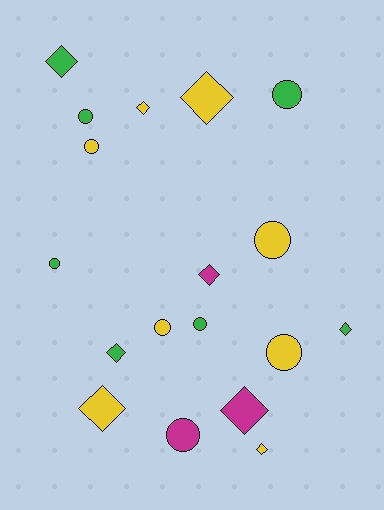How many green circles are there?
There are 4 green circles.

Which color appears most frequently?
Yellow, with 8 objects.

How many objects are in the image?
There are 18 objects.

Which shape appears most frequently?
Circle, with 9 objects.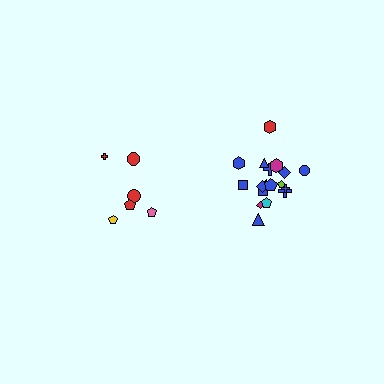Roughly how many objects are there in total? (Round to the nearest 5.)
Roughly 25 objects in total.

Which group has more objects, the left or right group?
The right group.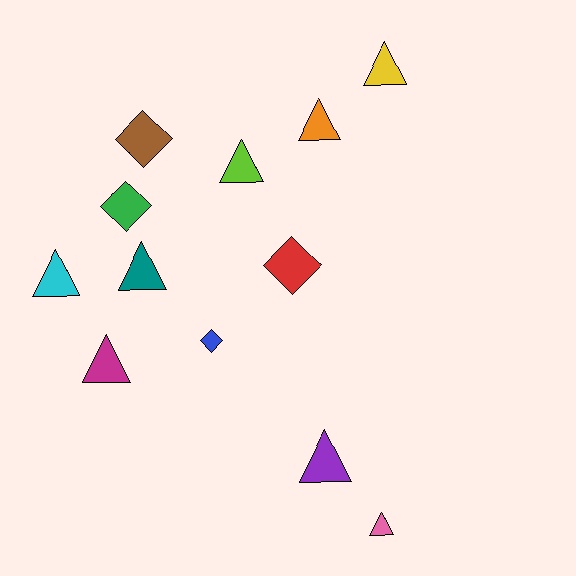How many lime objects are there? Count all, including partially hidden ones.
There is 1 lime object.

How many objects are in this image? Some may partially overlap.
There are 12 objects.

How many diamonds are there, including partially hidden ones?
There are 4 diamonds.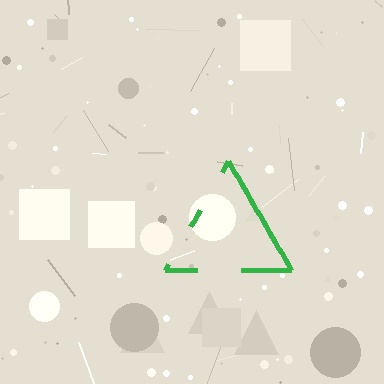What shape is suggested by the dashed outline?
The dashed outline suggests a triangle.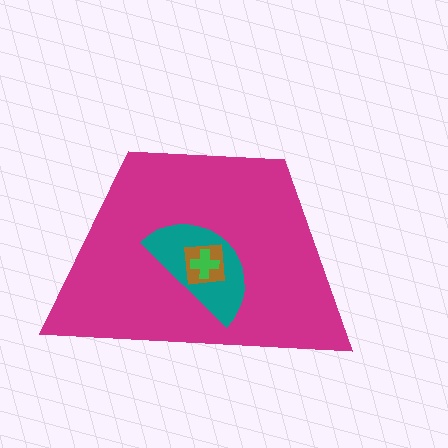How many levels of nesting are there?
4.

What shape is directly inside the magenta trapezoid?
The teal semicircle.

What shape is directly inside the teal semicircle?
The brown square.